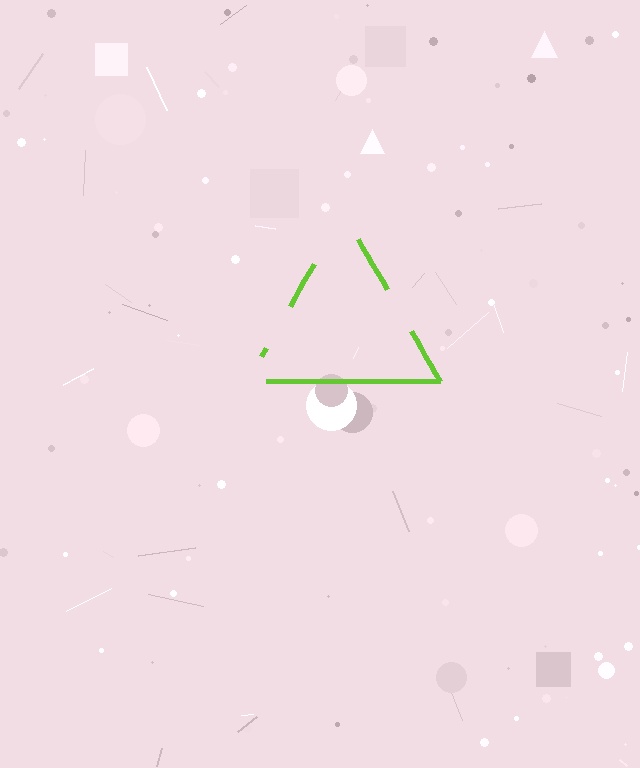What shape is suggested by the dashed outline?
The dashed outline suggests a triangle.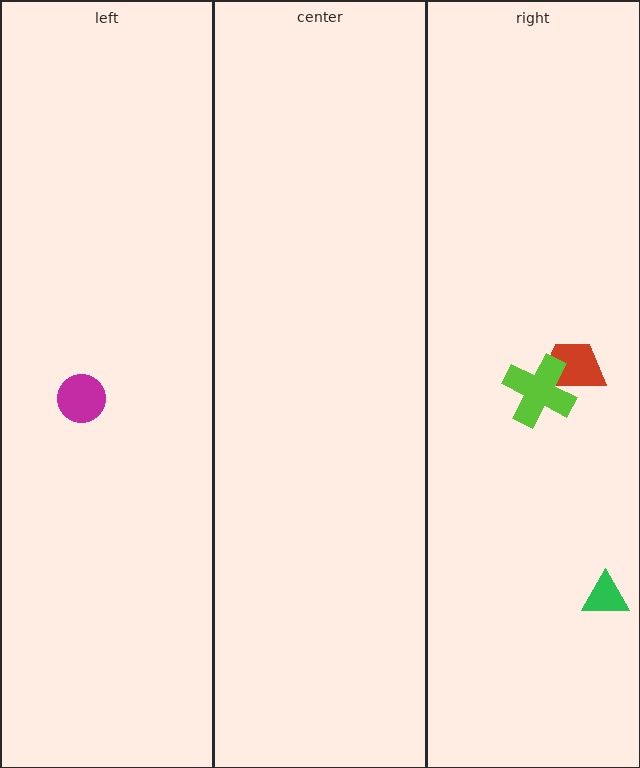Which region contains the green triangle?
The right region.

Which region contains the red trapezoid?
The right region.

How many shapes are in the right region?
3.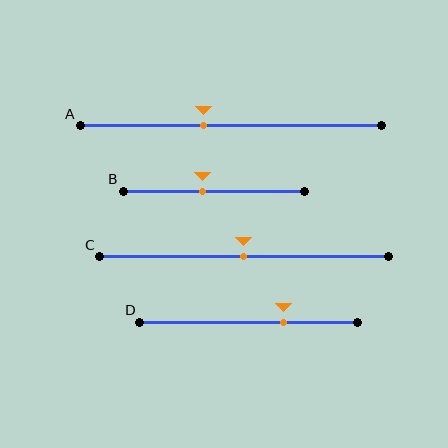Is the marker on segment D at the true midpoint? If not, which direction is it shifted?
No, the marker on segment D is shifted to the right by about 16% of the segment length.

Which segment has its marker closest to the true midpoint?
Segment C has its marker closest to the true midpoint.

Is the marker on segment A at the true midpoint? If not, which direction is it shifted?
No, the marker on segment A is shifted to the left by about 9% of the segment length.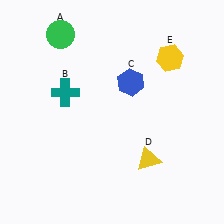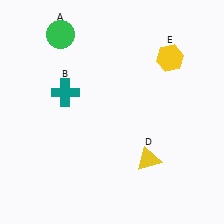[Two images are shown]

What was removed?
The blue hexagon (C) was removed in Image 2.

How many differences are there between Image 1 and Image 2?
There is 1 difference between the two images.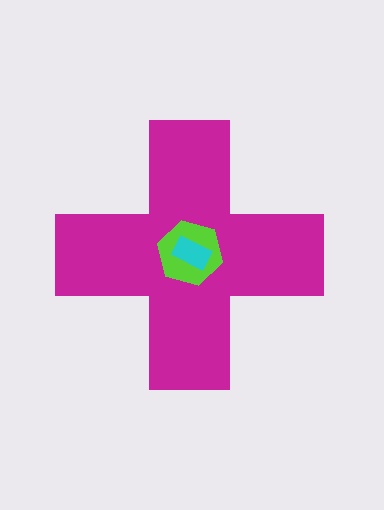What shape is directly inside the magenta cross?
The lime hexagon.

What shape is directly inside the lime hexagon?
The cyan rectangle.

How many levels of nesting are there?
3.